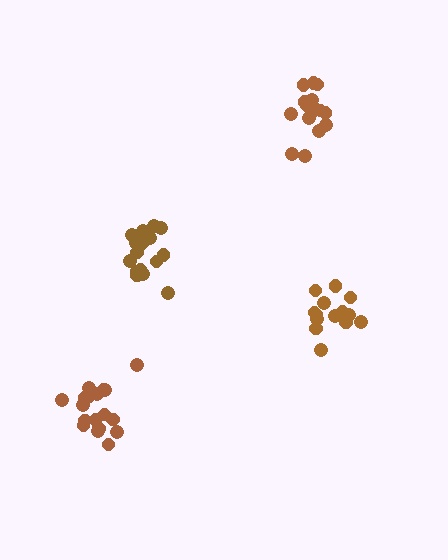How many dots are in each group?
Group 1: 15 dots, Group 2: 18 dots, Group 3: 16 dots, Group 4: 17 dots (66 total).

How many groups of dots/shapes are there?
There are 4 groups.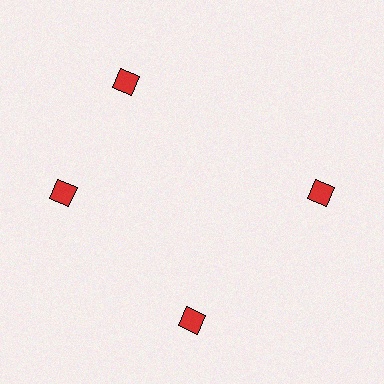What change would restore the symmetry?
The symmetry would be restored by rotating it back into even spacing with its neighbors so that all 4 diamonds sit at equal angles and equal distance from the center.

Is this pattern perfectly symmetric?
No. The 4 red diamonds are arranged in a ring, but one element near the 12 o'clock position is rotated out of alignment along the ring, breaking the 4-fold rotational symmetry.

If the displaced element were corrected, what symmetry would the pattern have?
It would have 4-fold rotational symmetry — the pattern would map onto itself every 90 degrees.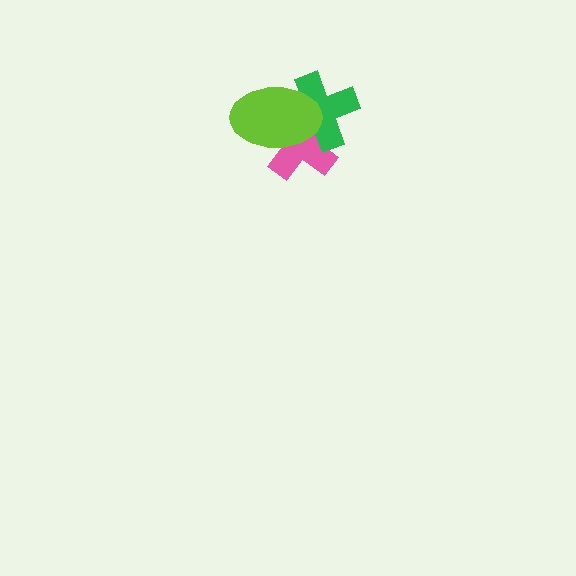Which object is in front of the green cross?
The lime ellipse is in front of the green cross.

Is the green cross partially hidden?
Yes, it is partially covered by another shape.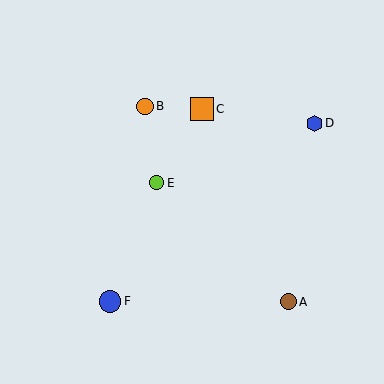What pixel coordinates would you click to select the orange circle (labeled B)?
Click at (145, 106) to select the orange circle B.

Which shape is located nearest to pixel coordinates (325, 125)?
The blue hexagon (labeled D) at (314, 123) is nearest to that location.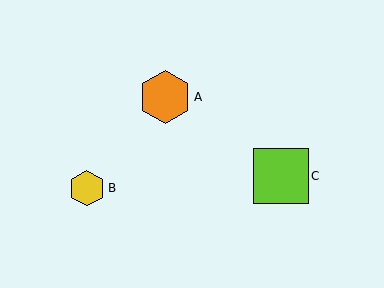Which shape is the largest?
The lime square (labeled C) is the largest.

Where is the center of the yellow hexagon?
The center of the yellow hexagon is at (87, 188).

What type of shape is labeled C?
Shape C is a lime square.